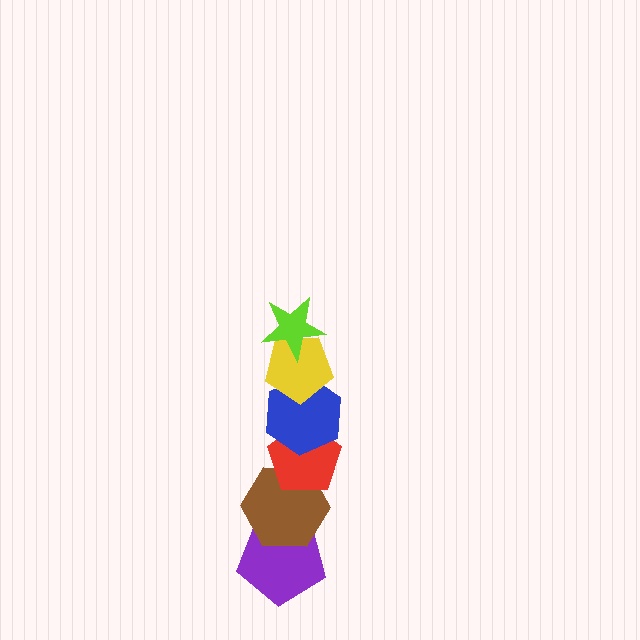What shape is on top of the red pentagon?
The blue hexagon is on top of the red pentagon.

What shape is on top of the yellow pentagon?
The lime star is on top of the yellow pentagon.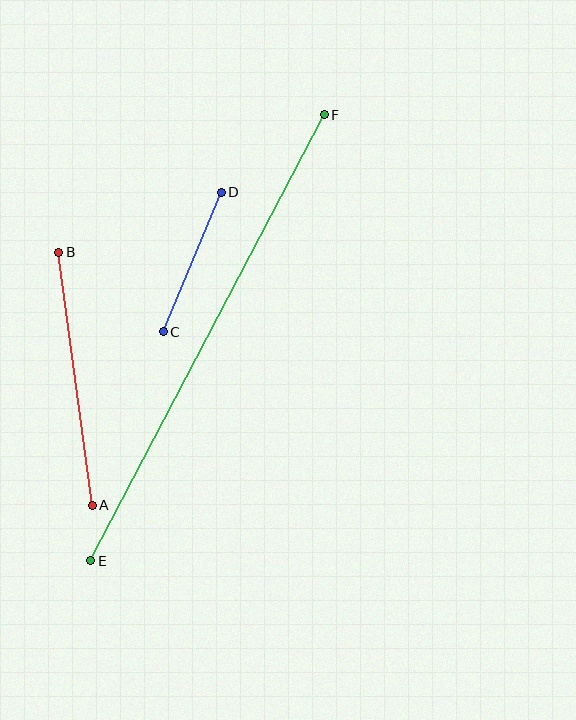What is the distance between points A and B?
The distance is approximately 255 pixels.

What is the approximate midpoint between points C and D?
The midpoint is at approximately (192, 262) pixels.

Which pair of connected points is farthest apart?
Points E and F are farthest apart.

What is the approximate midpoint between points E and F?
The midpoint is at approximately (208, 338) pixels.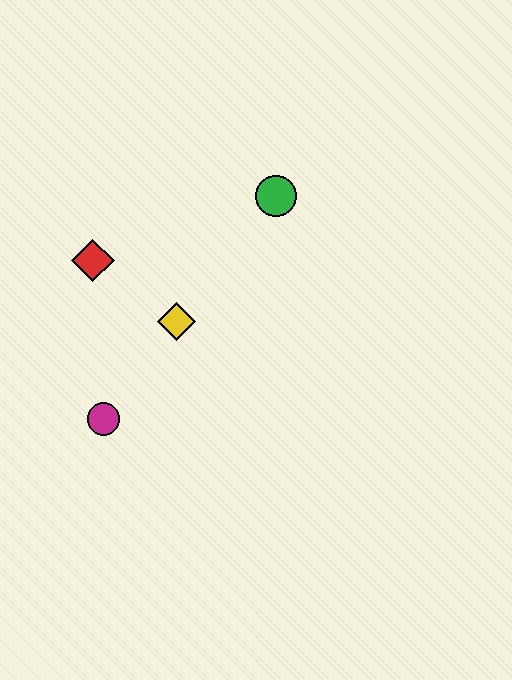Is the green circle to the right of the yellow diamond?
Yes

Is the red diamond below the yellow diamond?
No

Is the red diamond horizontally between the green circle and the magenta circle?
No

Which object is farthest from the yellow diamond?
The green circle is farthest from the yellow diamond.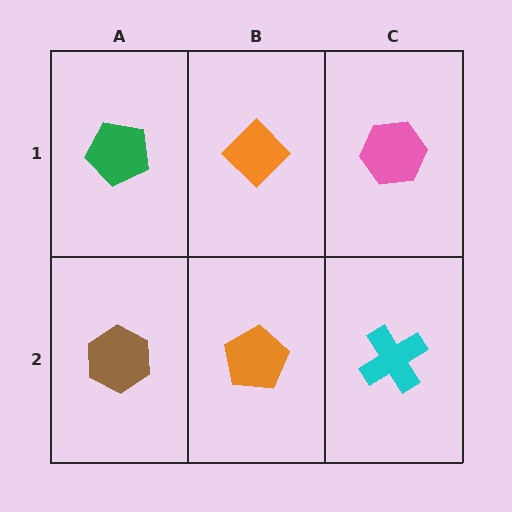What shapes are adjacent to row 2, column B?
An orange diamond (row 1, column B), a brown hexagon (row 2, column A), a cyan cross (row 2, column C).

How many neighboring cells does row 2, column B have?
3.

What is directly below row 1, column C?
A cyan cross.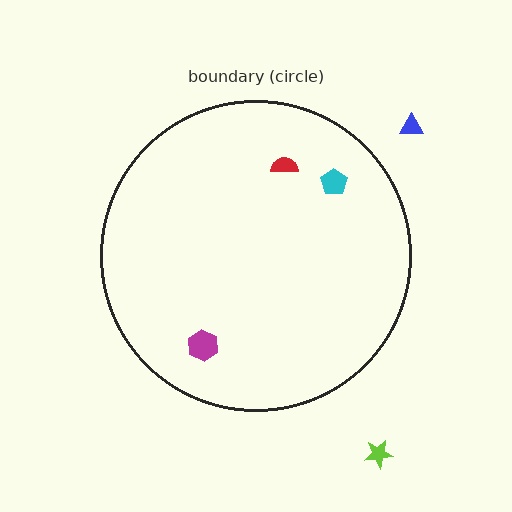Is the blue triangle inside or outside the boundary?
Outside.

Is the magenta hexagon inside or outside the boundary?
Inside.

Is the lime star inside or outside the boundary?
Outside.